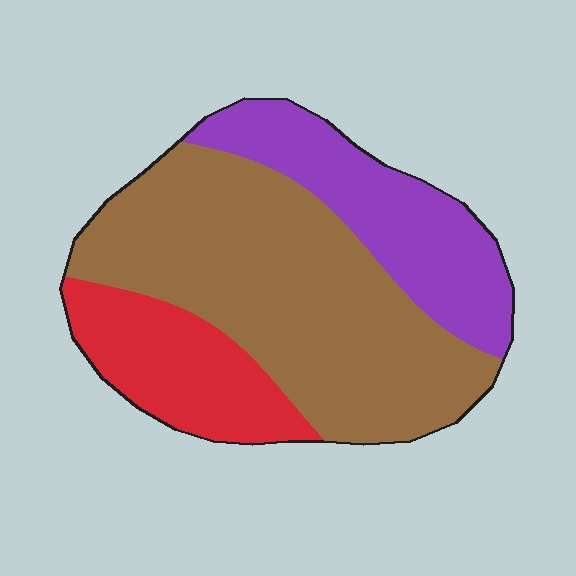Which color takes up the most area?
Brown, at roughly 55%.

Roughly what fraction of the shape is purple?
Purple covers around 25% of the shape.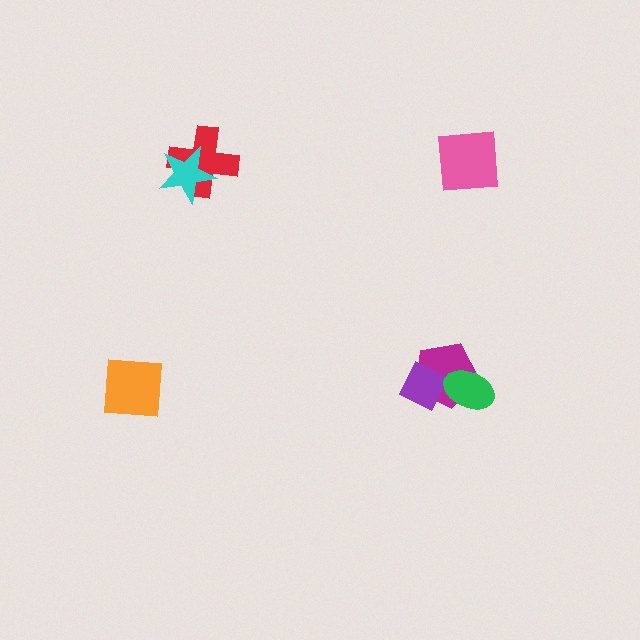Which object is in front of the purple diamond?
The green ellipse is in front of the purple diamond.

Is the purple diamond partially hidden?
Yes, it is partially covered by another shape.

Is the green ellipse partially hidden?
No, no other shape covers it.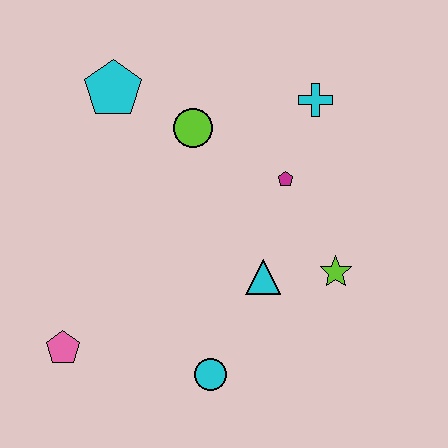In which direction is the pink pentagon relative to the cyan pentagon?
The pink pentagon is below the cyan pentagon.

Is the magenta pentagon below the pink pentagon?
No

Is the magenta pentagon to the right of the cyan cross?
No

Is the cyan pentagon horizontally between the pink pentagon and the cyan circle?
Yes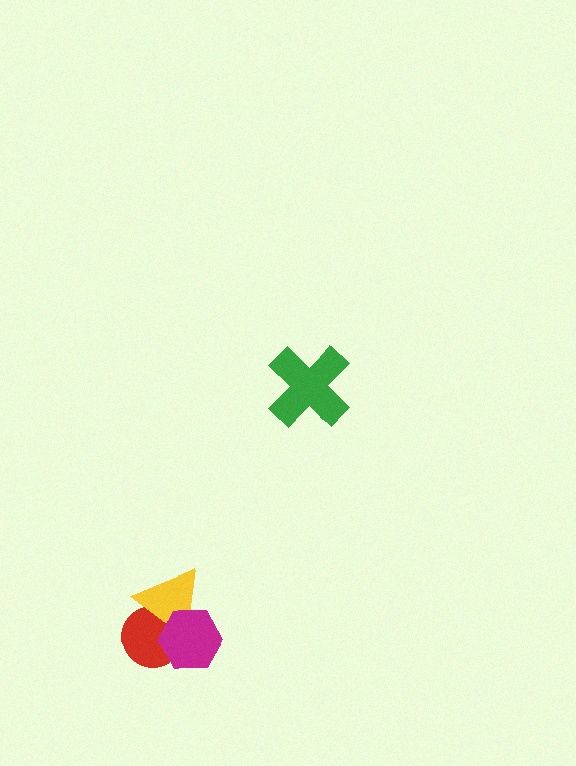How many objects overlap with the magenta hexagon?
2 objects overlap with the magenta hexagon.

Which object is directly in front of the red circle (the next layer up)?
The yellow triangle is directly in front of the red circle.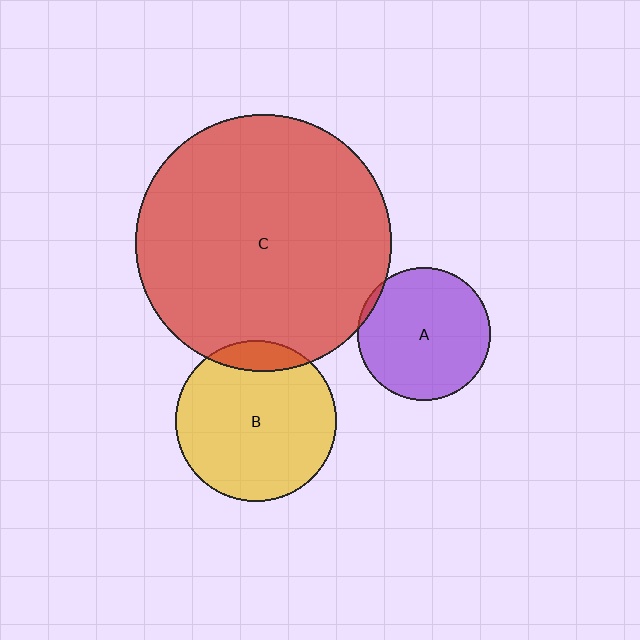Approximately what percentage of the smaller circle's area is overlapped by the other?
Approximately 10%.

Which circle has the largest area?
Circle C (red).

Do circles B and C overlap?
Yes.